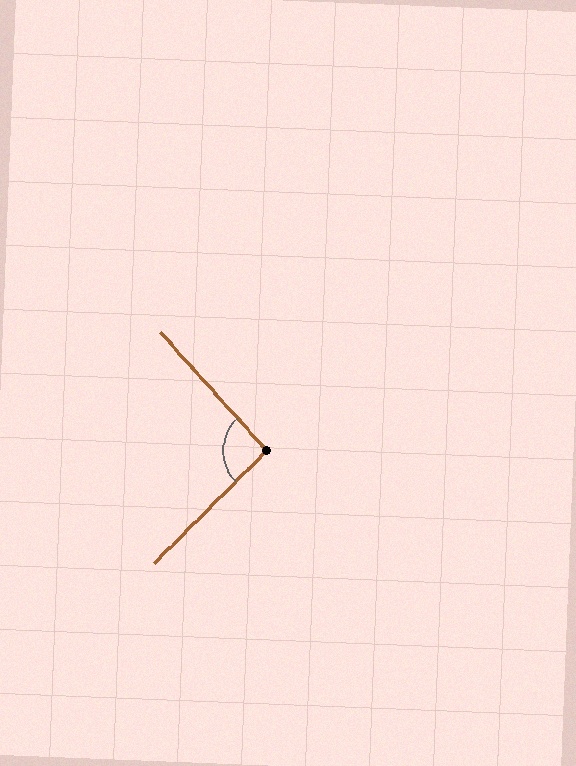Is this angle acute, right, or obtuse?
It is approximately a right angle.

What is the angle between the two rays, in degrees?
Approximately 93 degrees.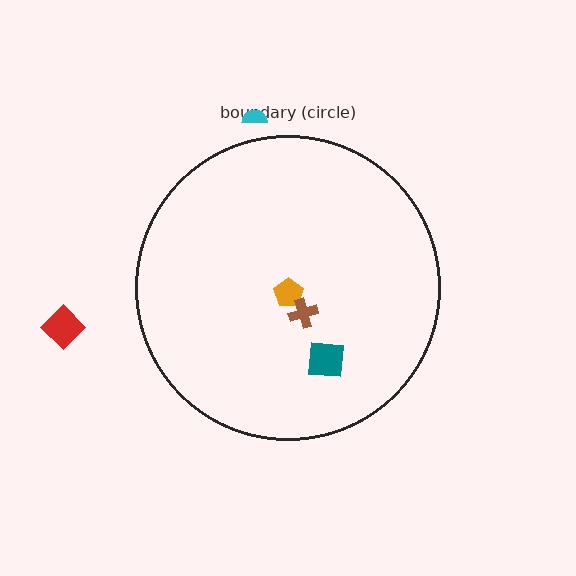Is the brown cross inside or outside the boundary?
Inside.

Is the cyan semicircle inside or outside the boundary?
Outside.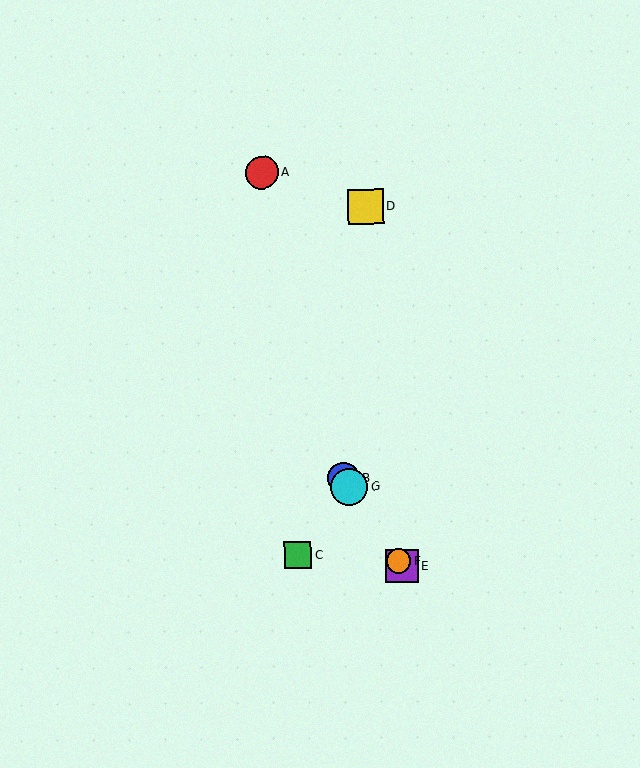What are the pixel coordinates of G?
Object G is at (349, 487).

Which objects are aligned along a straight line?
Objects B, E, F, G are aligned along a straight line.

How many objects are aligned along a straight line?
4 objects (B, E, F, G) are aligned along a straight line.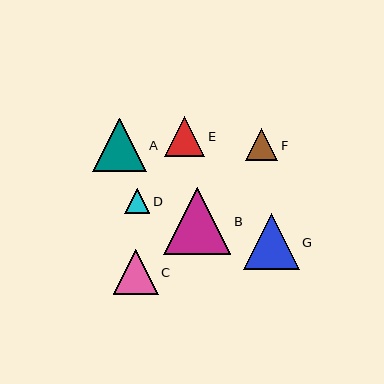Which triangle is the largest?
Triangle B is the largest with a size of approximately 67 pixels.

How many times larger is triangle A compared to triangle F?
Triangle A is approximately 1.6 times the size of triangle F.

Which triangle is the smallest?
Triangle D is the smallest with a size of approximately 25 pixels.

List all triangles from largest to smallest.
From largest to smallest: B, G, A, C, E, F, D.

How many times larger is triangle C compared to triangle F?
Triangle C is approximately 1.4 times the size of triangle F.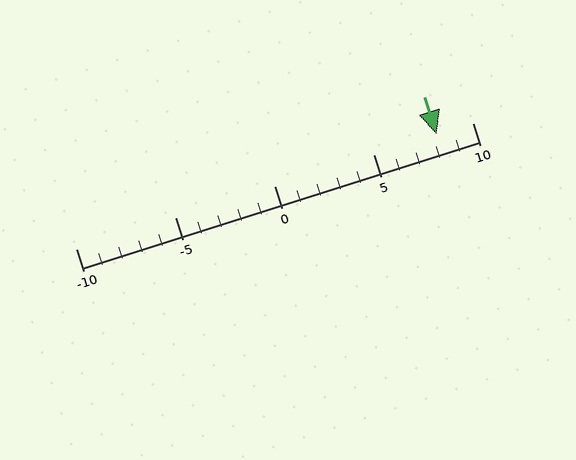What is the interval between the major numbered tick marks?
The major tick marks are spaced 5 units apart.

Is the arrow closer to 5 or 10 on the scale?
The arrow is closer to 10.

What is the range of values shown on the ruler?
The ruler shows values from -10 to 10.